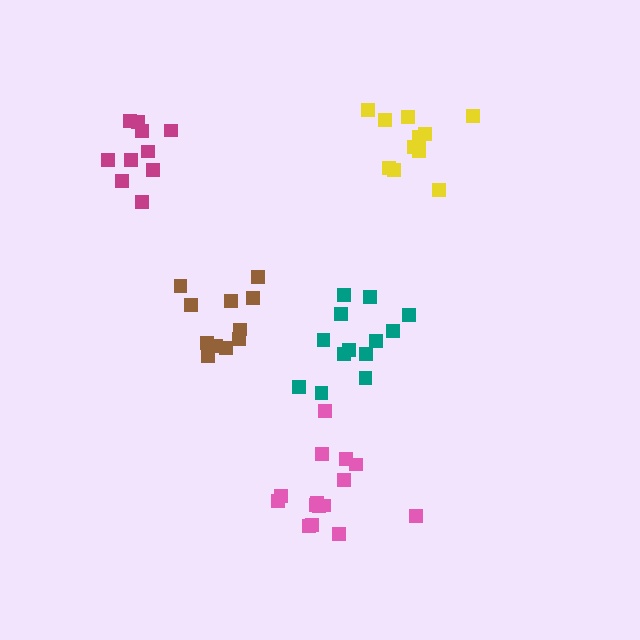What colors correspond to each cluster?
The clusters are colored: brown, yellow, teal, pink, magenta.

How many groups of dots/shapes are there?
There are 5 groups.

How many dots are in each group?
Group 1: 11 dots, Group 2: 11 dots, Group 3: 13 dots, Group 4: 15 dots, Group 5: 10 dots (60 total).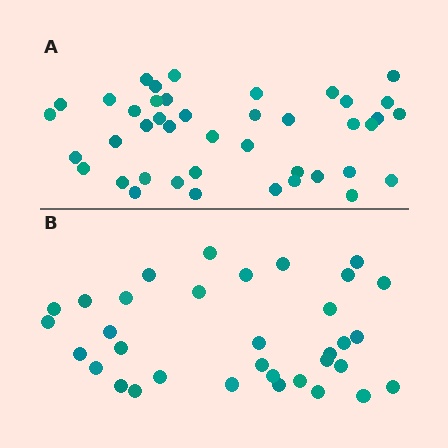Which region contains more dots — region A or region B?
Region A (the top region) has more dots.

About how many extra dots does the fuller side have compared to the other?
Region A has roughly 8 or so more dots than region B.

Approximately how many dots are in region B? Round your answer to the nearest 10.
About 30 dots. (The exact count is 34, which rounds to 30.)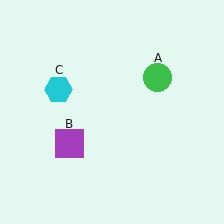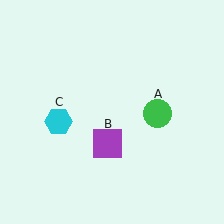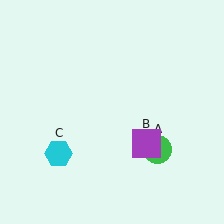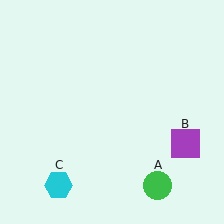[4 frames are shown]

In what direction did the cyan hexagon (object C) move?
The cyan hexagon (object C) moved down.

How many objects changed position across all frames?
3 objects changed position: green circle (object A), purple square (object B), cyan hexagon (object C).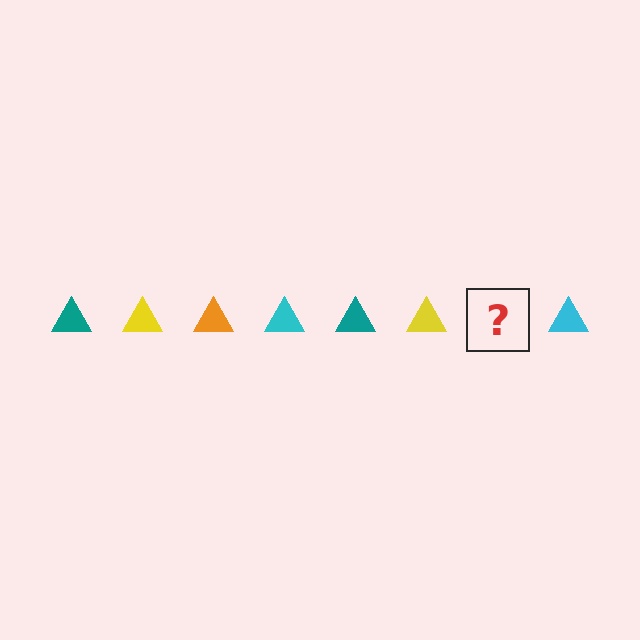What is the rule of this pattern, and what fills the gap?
The rule is that the pattern cycles through teal, yellow, orange, cyan triangles. The gap should be filled with an orange triangle.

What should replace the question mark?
The question mark should be replaced with an orange triangle.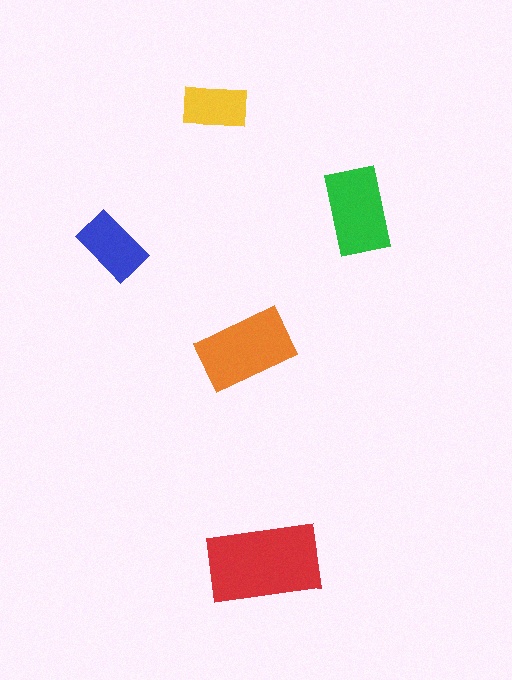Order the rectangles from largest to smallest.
the red one, the orange one, the green one, the blue one, the yellow one.